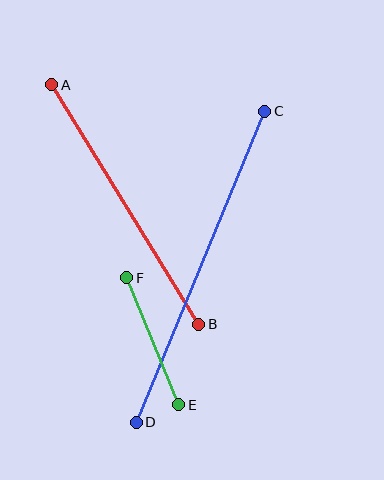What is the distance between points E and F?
The distance is approximately 137 pixels.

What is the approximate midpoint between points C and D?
The midpoint is at approximately (200, 267) pixels.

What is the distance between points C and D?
The distance is approximately 337 pixels.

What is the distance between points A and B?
The distance is approximately 281 pixels.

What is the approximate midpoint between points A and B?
The midpoint is at approximately (125, 205) pixels.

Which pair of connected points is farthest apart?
Points C and D are farthest apart.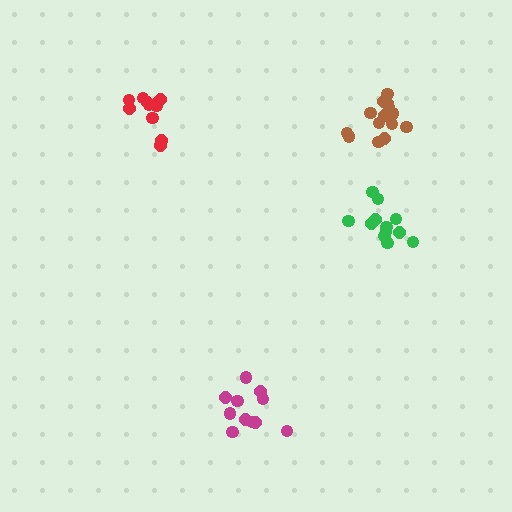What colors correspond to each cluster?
The clusters are colored: green, brown, red, magenta.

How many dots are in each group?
Group 1: 12 dots, Group 2: 14 dots, Group 3: 11 dots, Group 4: 11 dots (48 total).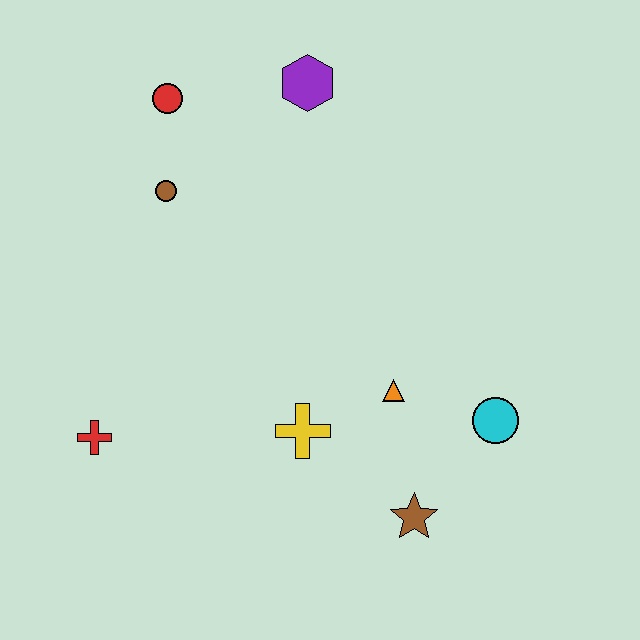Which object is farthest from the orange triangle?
The red circle is farthest from the orange triangle.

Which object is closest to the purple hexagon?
The red circle is closest to the purple hexagon.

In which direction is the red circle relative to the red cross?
The red circle is above the red cross.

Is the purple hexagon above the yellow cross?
Yes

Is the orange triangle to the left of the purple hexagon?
No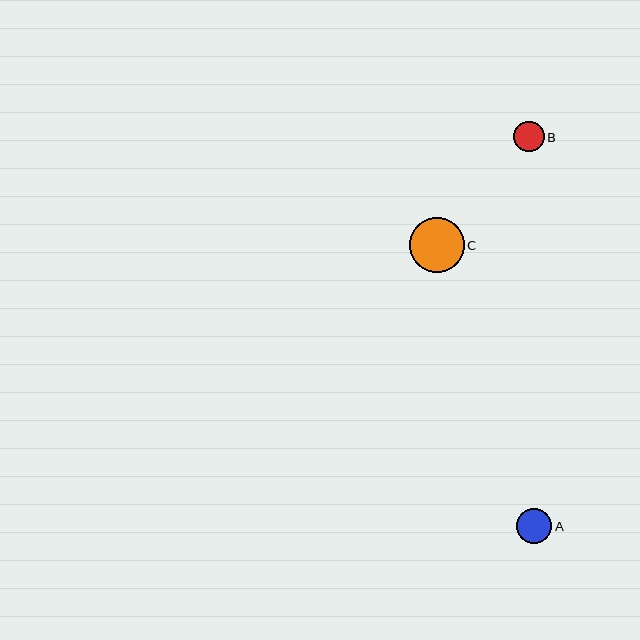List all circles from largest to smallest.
From largest to smallest: C, A, B.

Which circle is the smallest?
Circle B is the smallest with a size of approximately 31 pixels.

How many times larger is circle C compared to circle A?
Circle C is approximately 1.5 times the size of circle A.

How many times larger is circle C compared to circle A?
Circle C is approximately 1.5 times the size of circle A.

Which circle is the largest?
Circle C is the largest with a size of approximately 55 pixels.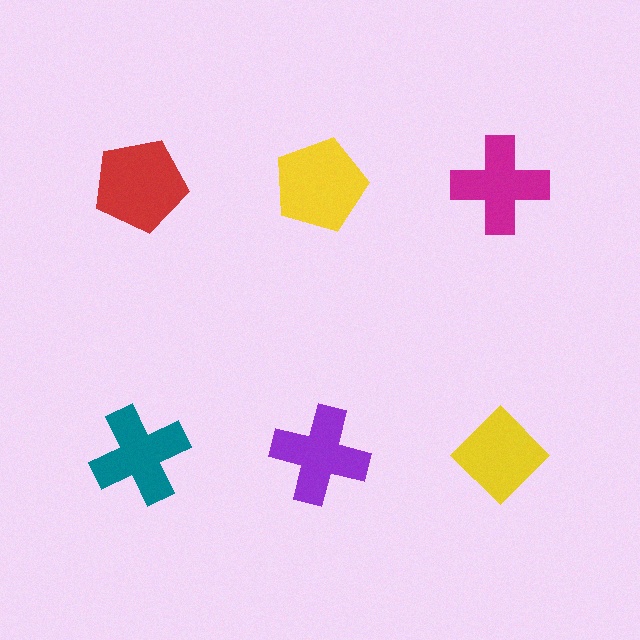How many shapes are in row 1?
3 shapes.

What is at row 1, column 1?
A red pentagon.